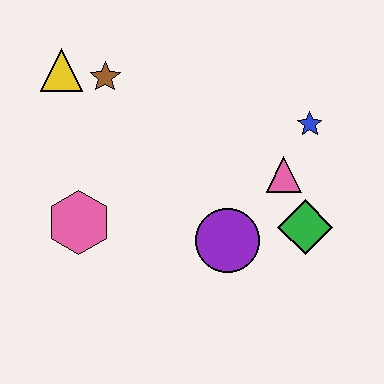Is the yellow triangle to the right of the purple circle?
No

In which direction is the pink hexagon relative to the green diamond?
The pink hexagon is to the left of the green diamond.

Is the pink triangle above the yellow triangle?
No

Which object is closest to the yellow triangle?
The brown star is closest to the yellow triangle.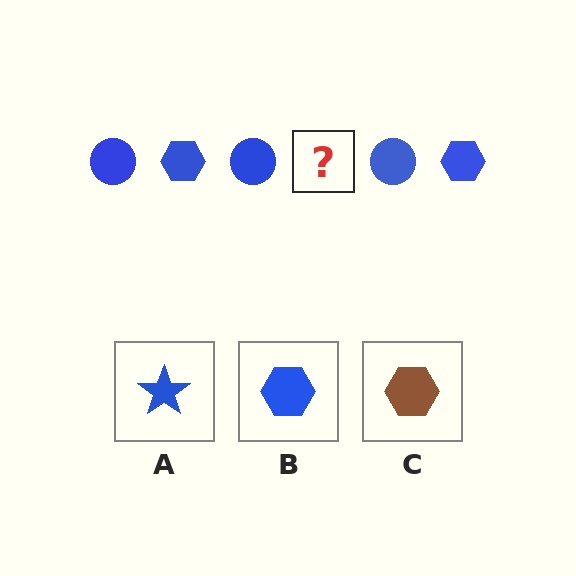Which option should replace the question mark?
Option B.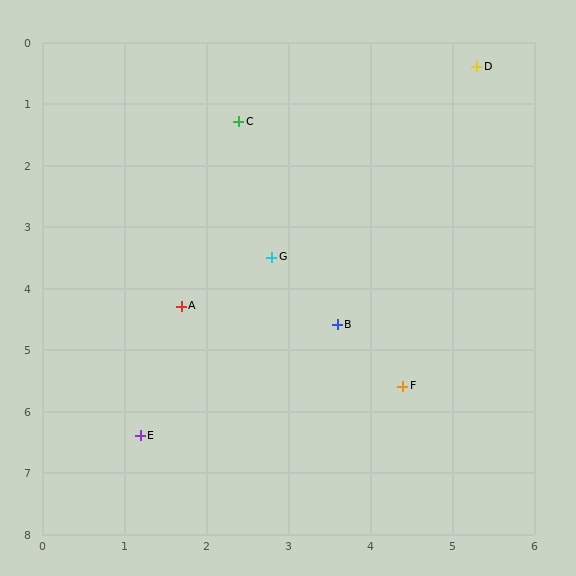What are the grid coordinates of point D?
Point D is at approximately (5.3, 0.4).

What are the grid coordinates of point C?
Point C is at approximately (2.4, 1.3).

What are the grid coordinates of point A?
Point A is at approximately (1.7, 4.3).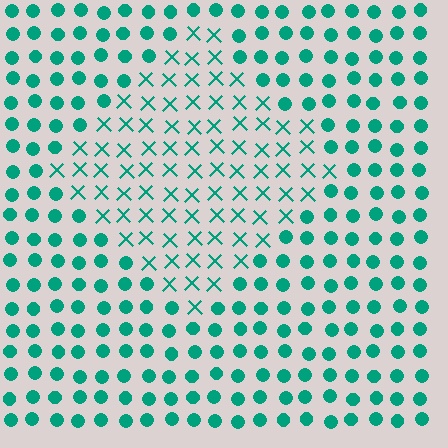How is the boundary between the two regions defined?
The boundary is defined by a change in element shape: X marks inside vs. circles outside. All elements share the same color and spacing.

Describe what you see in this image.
The image is filled with small teal elements arranged in a uniform grid. A diamond-shaped region contains X marks, while the surrounding area contains circles. The boundary is defined purely by the change in element shape.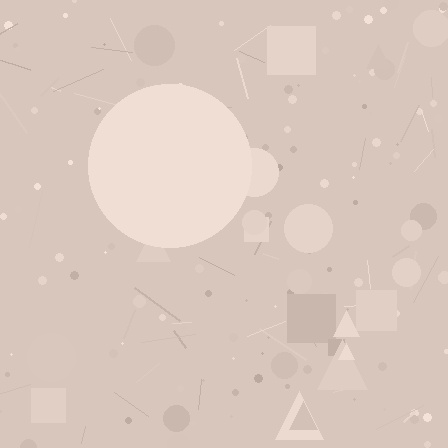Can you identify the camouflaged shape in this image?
The camouflaged shape is a circle.